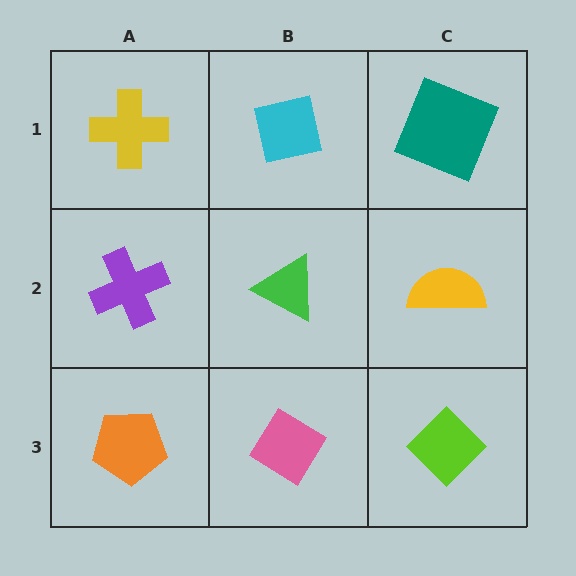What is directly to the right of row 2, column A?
A green triangle.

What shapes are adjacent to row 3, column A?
A purple cross (row 2, column A), a pink diamond (row 3, column B).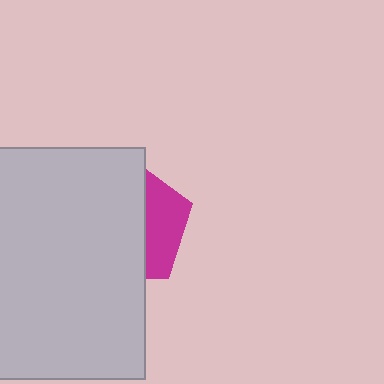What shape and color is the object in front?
The object in front is a light gray rectangle.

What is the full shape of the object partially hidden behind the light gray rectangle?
The partially hidden object is a magenta pentagon.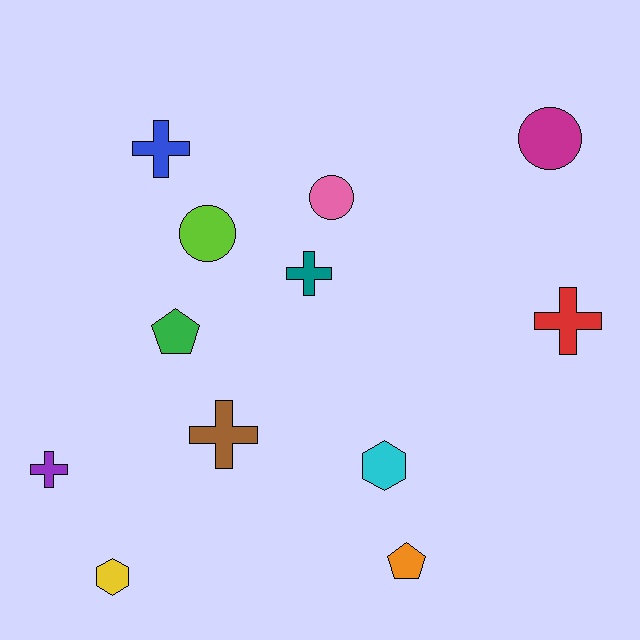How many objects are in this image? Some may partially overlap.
There are 12 objects.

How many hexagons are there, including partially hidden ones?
There are 2 hexagons.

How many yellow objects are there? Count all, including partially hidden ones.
There is 1 yellow object.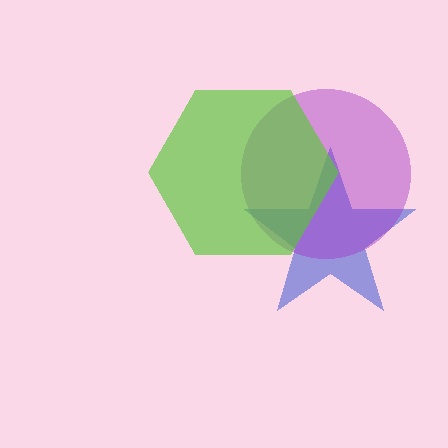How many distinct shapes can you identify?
There are 3 distinct shapes: a blue star, a purple circle, a lime hexagon.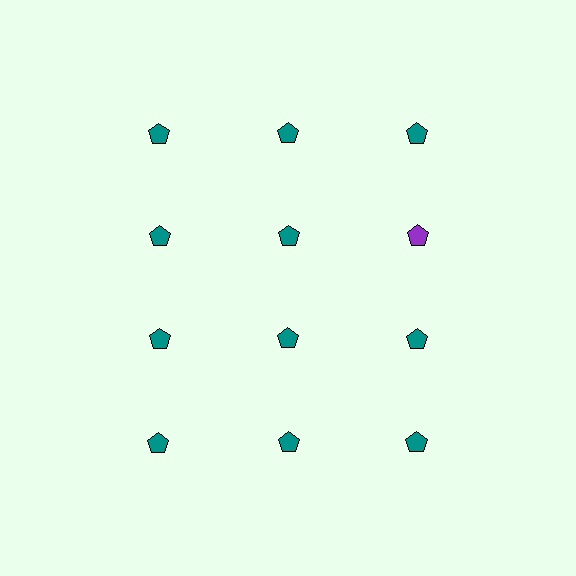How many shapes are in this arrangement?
There are 12 shapes arranged in a grid pattern.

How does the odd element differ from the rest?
It has a different color: purple instead of teal.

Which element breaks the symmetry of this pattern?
The purple pentagon in the second row, center column breaks the symmetry. All other shapes are teal pentagons.